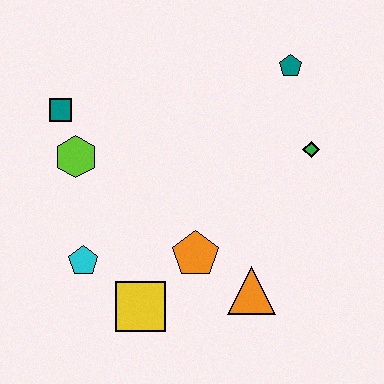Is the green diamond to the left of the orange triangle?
No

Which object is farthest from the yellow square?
The teal pentagon is farthest from the yellow square.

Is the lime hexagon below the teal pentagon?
Yes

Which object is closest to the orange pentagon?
The orange triangle is closest to the orange pentagon.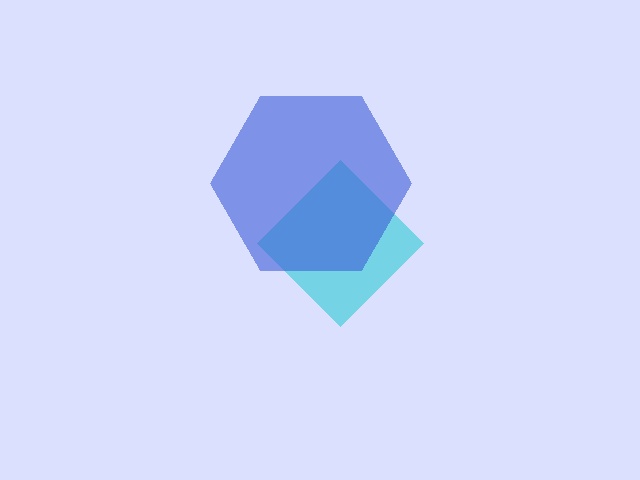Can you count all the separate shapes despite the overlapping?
Yes, there are 2 separate shapes.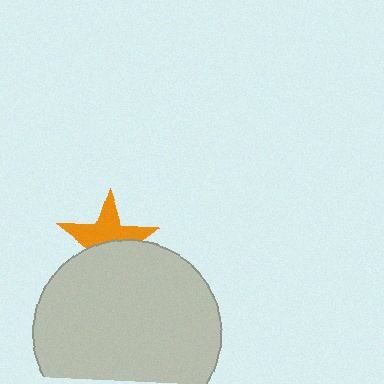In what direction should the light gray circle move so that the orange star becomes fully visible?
The light gray circle should move down. That is the shortest direction to clear the overlap and leave the orange star fully visible.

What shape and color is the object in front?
The object in front is a light gray circle.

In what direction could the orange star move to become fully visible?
The orange star could move up. That would shift it out from behind the light gray circle entirely.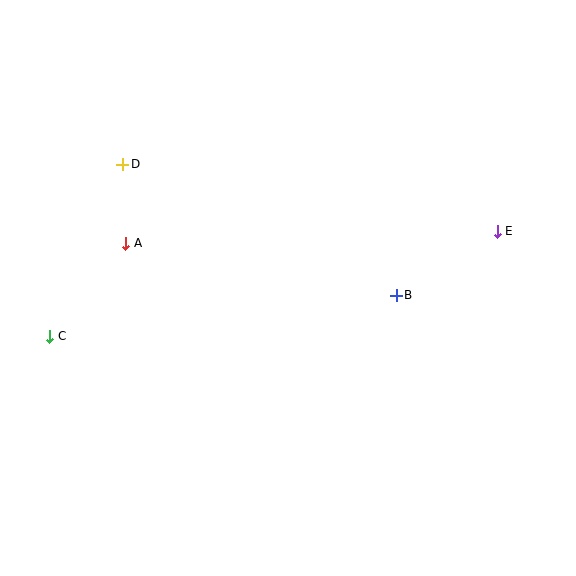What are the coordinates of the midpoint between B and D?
The midpoint between B and D is at (259, 230).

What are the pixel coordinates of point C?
Point C is at (50, 336).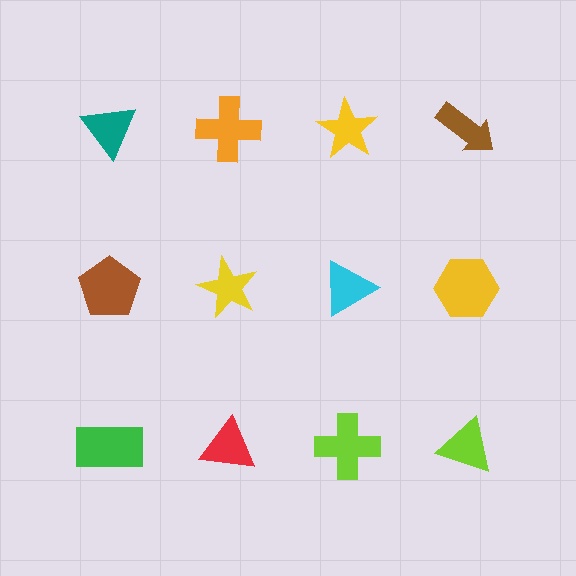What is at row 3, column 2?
A red triangle.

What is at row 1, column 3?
A yellow star.